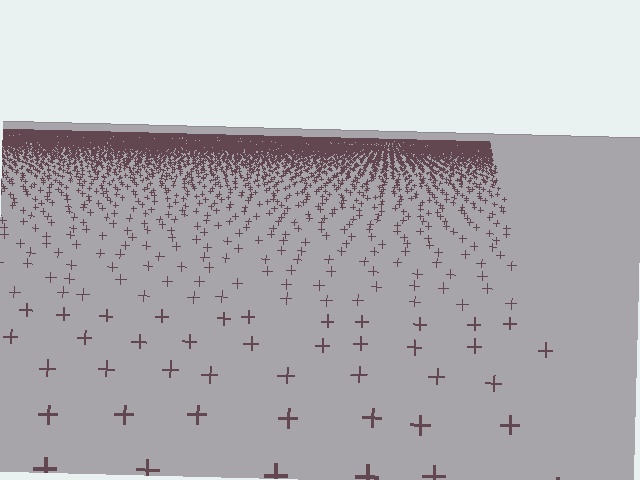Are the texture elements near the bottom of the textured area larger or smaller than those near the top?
Larger. Near the bottom, elements are closer to the viewer and appear at a bigger on-screen size.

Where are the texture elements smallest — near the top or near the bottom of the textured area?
Near the top.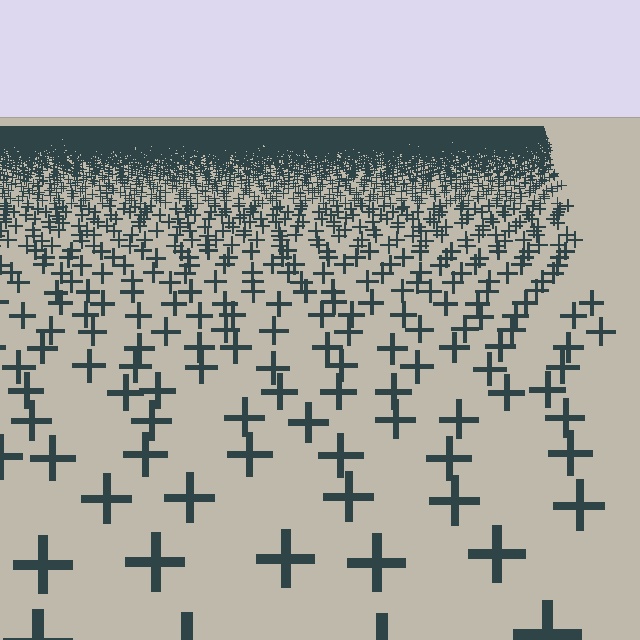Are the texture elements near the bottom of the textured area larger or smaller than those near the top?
Larger. Near the bottom, elements are closer to the viewer and appear at a bigger on-screen size.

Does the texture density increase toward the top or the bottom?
Density increases toward the top.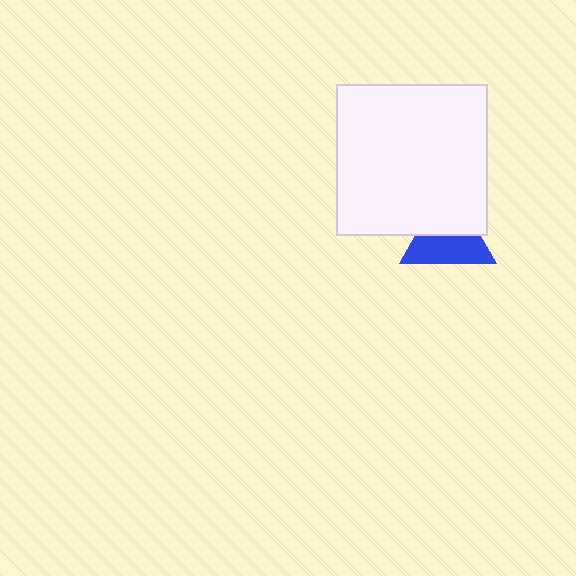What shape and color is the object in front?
The object in front is a white square.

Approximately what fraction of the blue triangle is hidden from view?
Roughly 45% of the blue triangle is hidden behind the white square.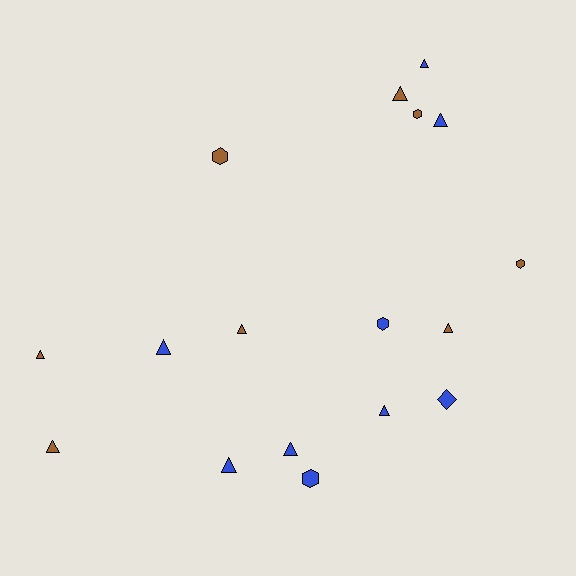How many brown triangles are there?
There are 5 brown triangles.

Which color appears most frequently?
Blue, with 9 objects.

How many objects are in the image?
There are 17 objects.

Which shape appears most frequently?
Triangle, with 11 objects.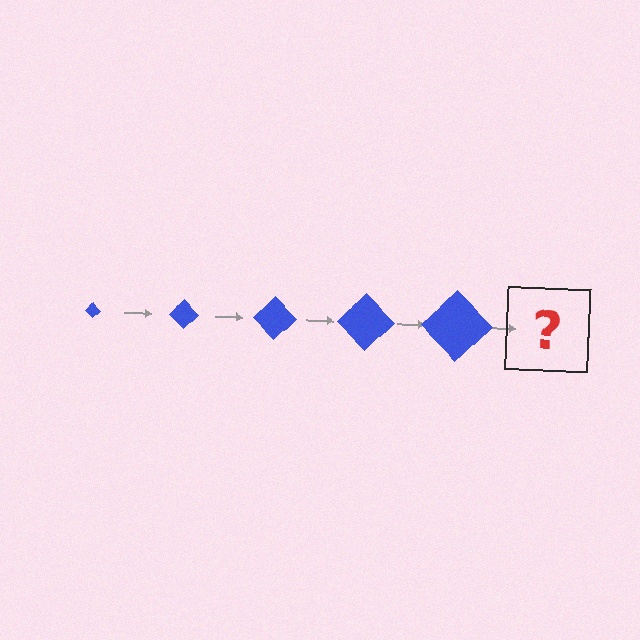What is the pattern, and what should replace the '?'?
The pattern is that the diamond gets progressively larger each step. The '?' should be a blue diamond, larger than the previous one.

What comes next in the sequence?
The next element should be a blue diamond, larger than the previous one.